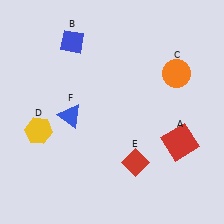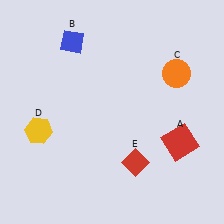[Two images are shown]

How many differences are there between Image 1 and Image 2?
There is 1 difference between the two images.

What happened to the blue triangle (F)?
The blue triangle (F) was removed in Image 2. It was in the bottom-left area of Image 1.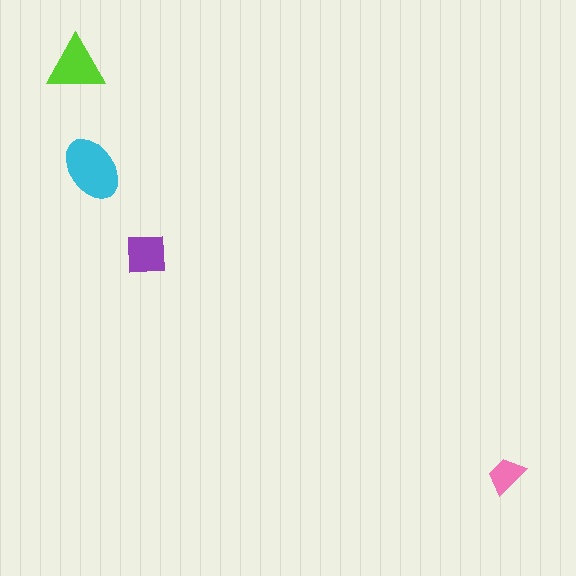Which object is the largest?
The cyan ellipse.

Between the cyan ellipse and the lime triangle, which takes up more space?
The cyan ellipse.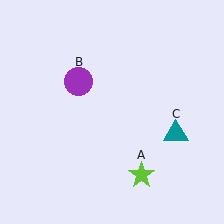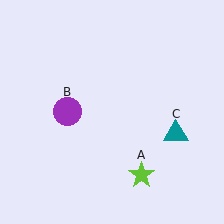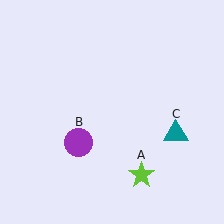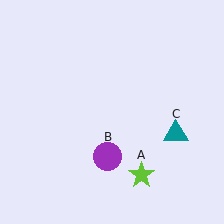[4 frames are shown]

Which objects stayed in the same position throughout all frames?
Lime star (object A) and teal triangle (object C) remained stationary.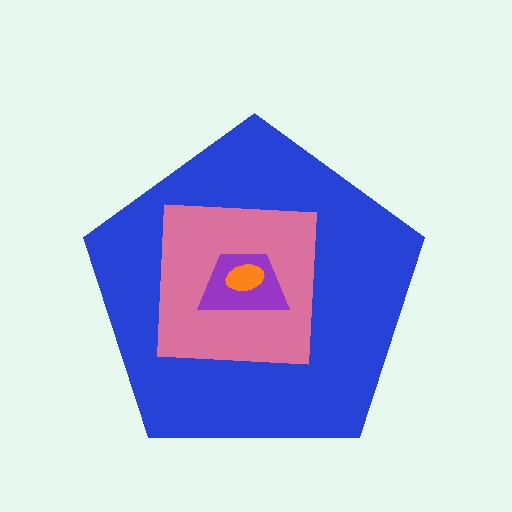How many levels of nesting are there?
4.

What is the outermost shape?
The blue pentagon.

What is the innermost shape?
The orange ellipse.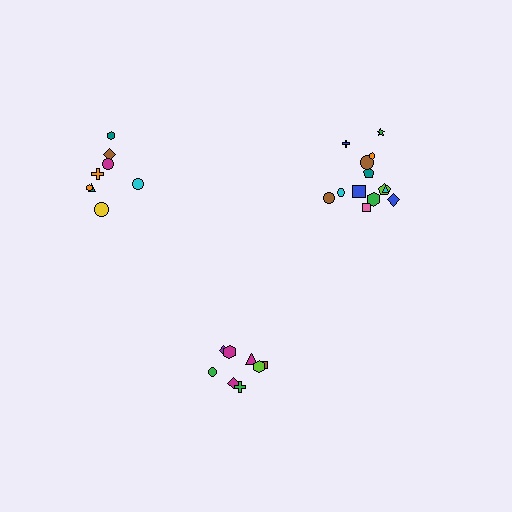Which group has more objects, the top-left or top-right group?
The top-right group.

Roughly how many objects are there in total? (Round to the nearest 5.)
Roughly 30 objects in total.